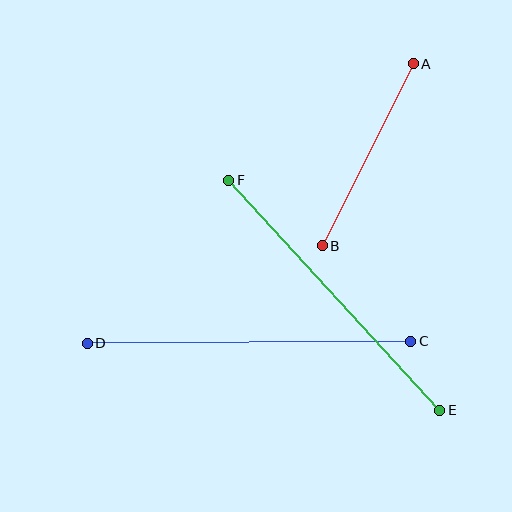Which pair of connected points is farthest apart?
Points C and D are farthest apart.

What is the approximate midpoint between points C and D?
The midpoint is at approximately (249, 342) pixels.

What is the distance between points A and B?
The distance is approximately 203 pixels.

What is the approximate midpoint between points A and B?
The midpoint is at approximately (368, 155) pixels.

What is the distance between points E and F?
The distance is approximately 312 pixels.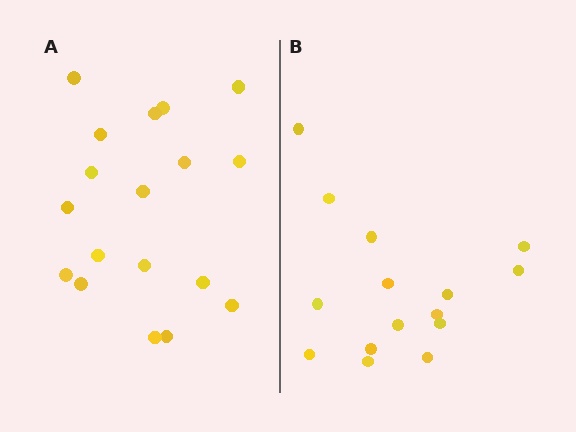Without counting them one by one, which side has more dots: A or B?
Region A (the left region) has more dots.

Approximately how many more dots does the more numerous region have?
Region A has just a few more — roughly 2 or 3 more dots than region B.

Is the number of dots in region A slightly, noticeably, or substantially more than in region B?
Region A has only slightly more — the two regions are fairly close. The ratio is roughly 1.2 to 1.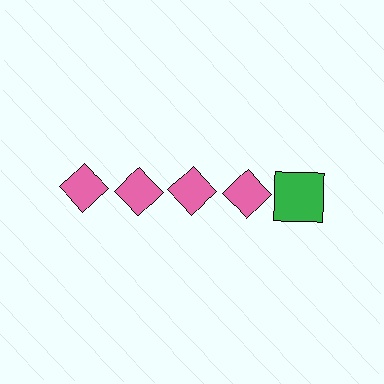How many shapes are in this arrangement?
There are 5 shapes arranged in a grid pattern.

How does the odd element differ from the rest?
It differs in both color (green instead of pink) and shape (square instead of diamond).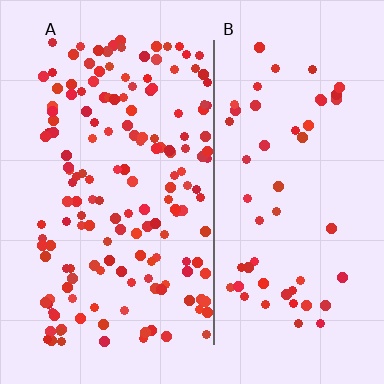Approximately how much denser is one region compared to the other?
Approximately 3.0× — region A over region B.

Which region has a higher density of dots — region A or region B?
A (the left).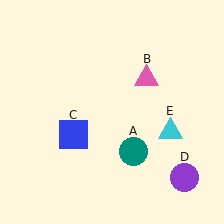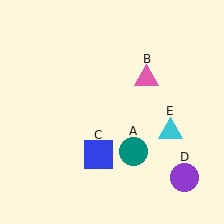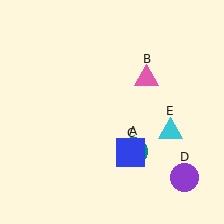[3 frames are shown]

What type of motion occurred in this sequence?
The blue square (object C) rotated counterclockwise around the center of the scene.